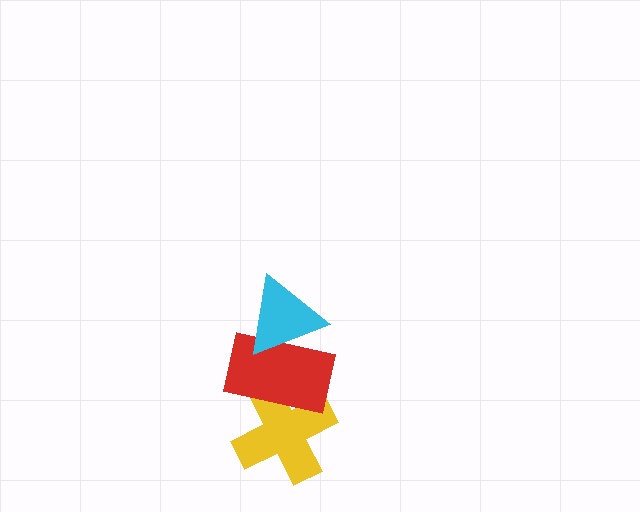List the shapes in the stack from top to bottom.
From top to bottom: the cyan triangle, the red rectangle, the yellow cross.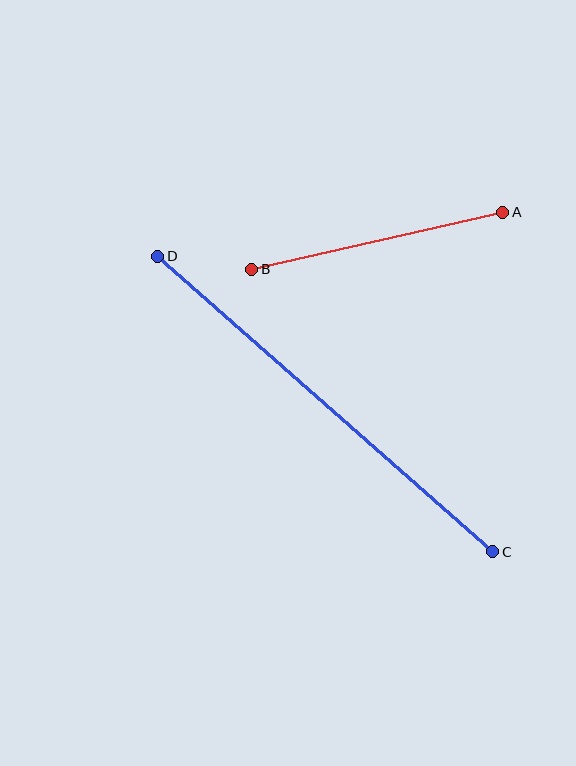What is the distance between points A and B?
The distance is approximately 257 pixels.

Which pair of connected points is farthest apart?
Points C and D are farthest apart.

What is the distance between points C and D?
The distance is approximately 447 pixels.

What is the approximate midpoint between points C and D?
The midpoint is at approximately (325, 404) pixels.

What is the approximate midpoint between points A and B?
The midpoint is at approximately (377, 241) pixels.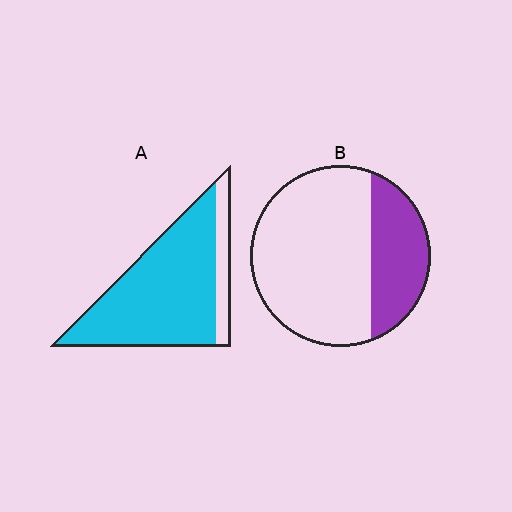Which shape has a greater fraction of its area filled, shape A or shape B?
Shape A.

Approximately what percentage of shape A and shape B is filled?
A is approximately 85% and B is approximately 30%.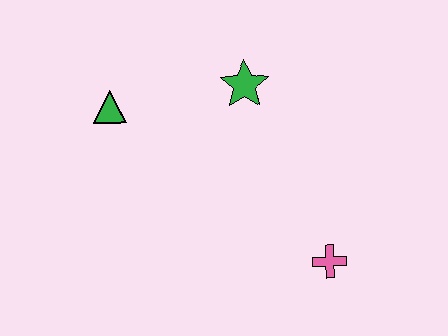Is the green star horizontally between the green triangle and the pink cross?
Yes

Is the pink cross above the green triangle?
No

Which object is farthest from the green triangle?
The pink cross is farthest from the green triangle.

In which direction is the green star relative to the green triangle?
The green star is to the right of the green triangle.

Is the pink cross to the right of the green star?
Yes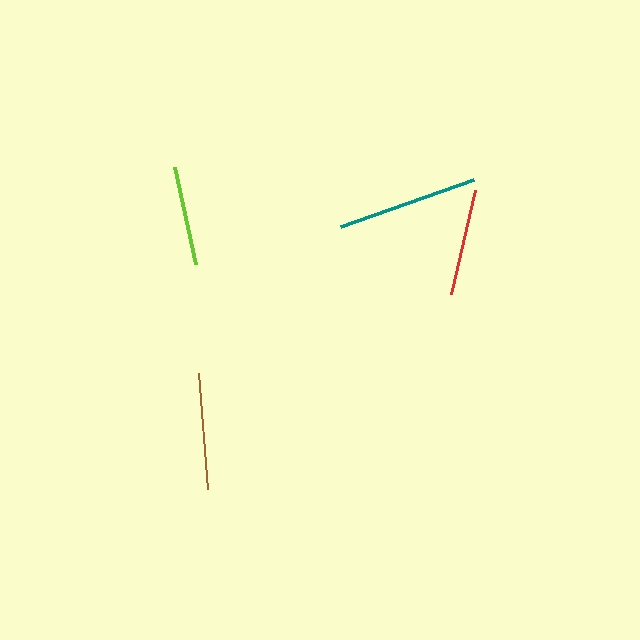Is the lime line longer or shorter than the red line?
The red line is longer than the lime line.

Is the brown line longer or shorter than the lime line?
The brown line is longer than the lime line.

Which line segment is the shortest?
The lime line is the shortest at approximately 99 pixels.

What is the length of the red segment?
The red segment is approximately 107 pixels long.